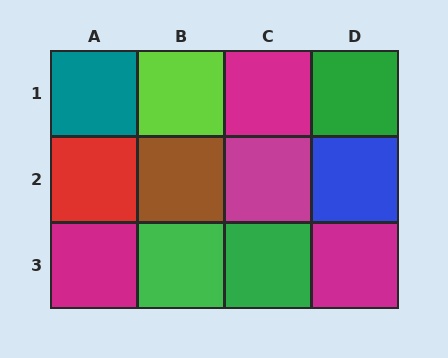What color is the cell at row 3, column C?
Green.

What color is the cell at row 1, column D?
Green.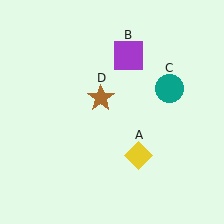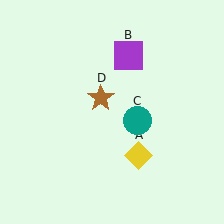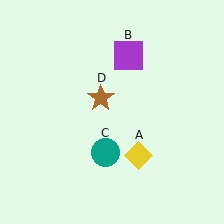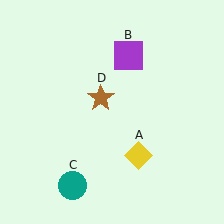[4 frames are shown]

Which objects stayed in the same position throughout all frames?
Yellow diamond (object A) and purple square (object B) and brown star (object D) remained stationary.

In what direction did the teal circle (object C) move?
The teal circle (object C) moved down and to the left.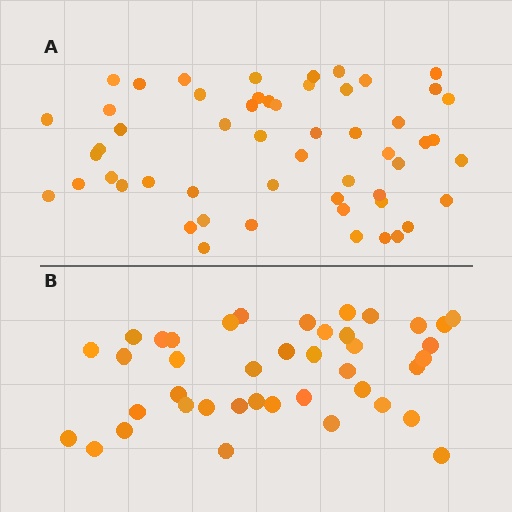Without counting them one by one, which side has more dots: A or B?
Region A (the top region) has more dots.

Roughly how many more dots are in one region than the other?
Region A has approximately 15 more dots than region B.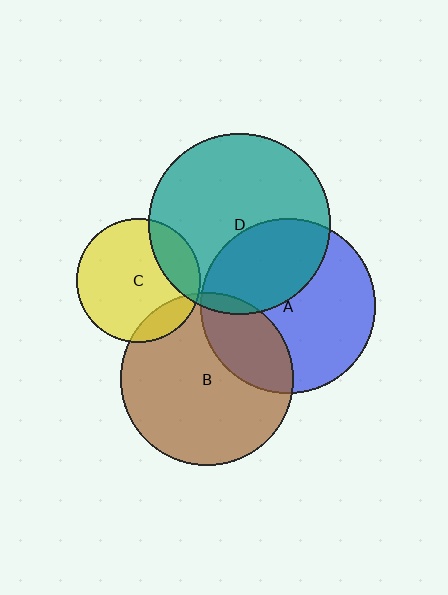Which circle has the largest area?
Circle D (teal).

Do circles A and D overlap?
Yes.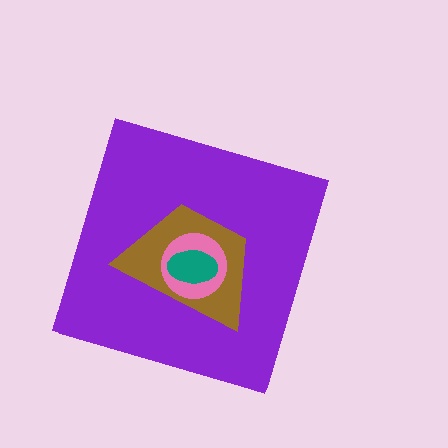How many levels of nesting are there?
4.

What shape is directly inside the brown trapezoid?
The pink circle.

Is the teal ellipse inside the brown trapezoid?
Yes.